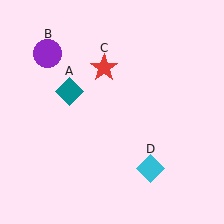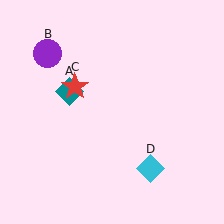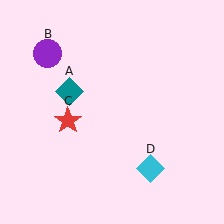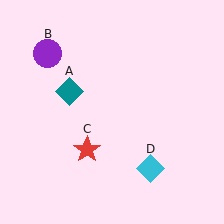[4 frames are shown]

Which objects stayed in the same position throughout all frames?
Teal diamond (object A) and purple circle (object B) and cyan diamond (object D) remained stationary.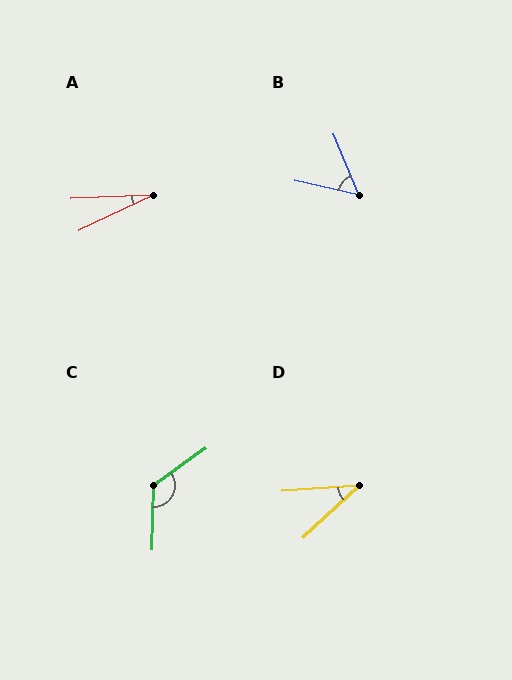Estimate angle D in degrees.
Approximately 39 degrees.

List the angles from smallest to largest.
A (23°), D (39°), B (55°), C (127°).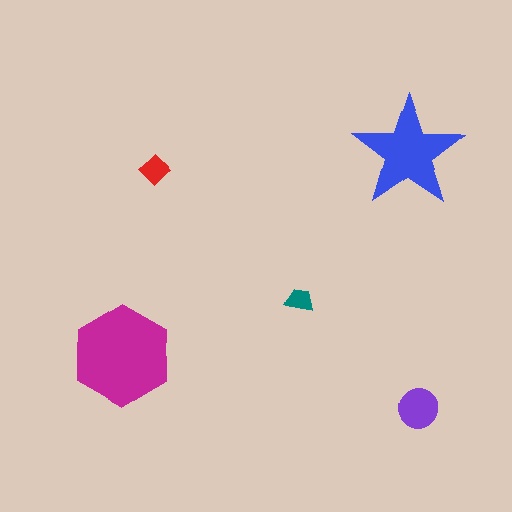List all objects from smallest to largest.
The teal trapezoid, the red diamond, the purple circle, the blue star, the magenta hexagon.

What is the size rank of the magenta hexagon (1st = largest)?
1st.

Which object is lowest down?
The purple circle is bottommost.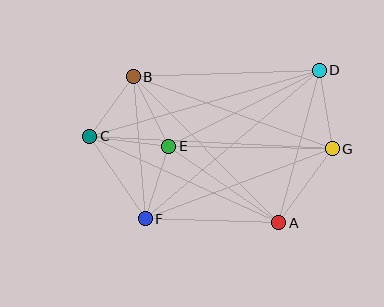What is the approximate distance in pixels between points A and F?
The distance between A and F is approximately 133 pixels.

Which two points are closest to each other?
Points B and C are closest to each other.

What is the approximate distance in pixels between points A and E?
The distance between A and E is approximately 134 pixels.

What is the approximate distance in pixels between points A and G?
The distance between A and G is approximately 91 pixels.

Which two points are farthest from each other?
Points C and G are farthest from each other.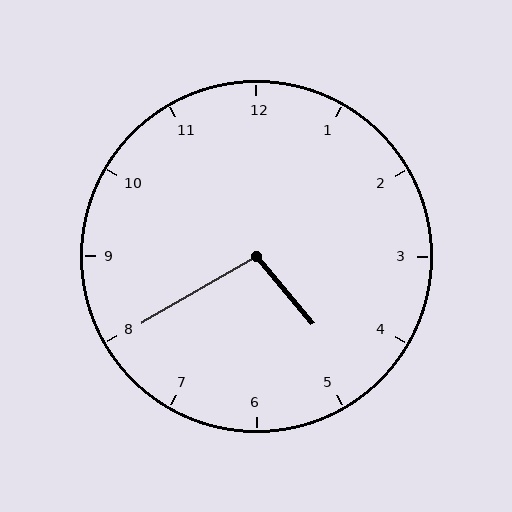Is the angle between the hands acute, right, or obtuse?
It is obtuse.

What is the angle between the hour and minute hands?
Approximately 100 degrees.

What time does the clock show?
4:40.